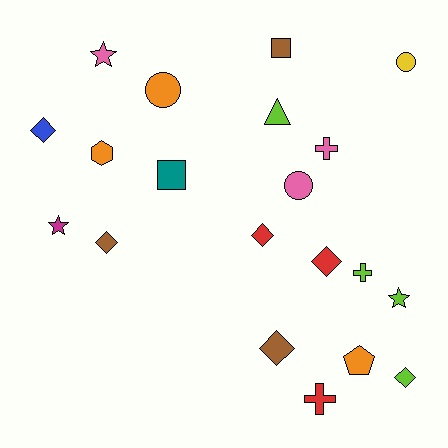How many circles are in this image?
There are 3 circles.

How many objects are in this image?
There are 20 objects.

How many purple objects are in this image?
There are no purple objects.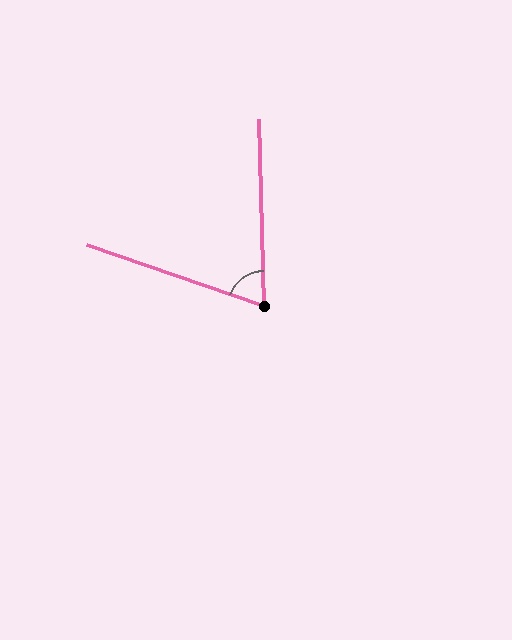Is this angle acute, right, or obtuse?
It is acute.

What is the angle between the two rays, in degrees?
Approximately 69 degrees.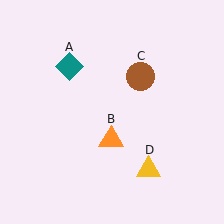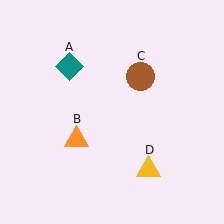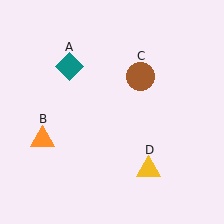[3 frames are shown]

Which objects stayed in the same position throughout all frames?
Teal diamond (object A) and brown circle (object C) and yellow triangle (object D) remained stationary.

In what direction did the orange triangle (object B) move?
The orange triangle (object B) moved left.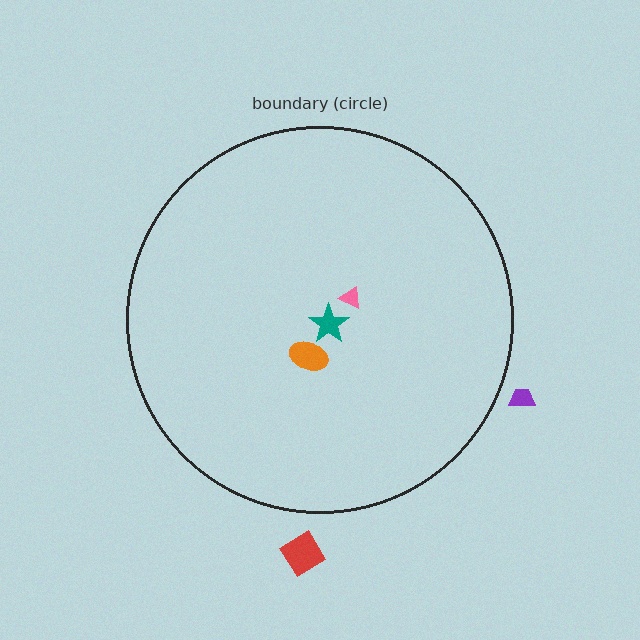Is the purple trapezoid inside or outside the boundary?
Outside.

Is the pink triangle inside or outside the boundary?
Inside.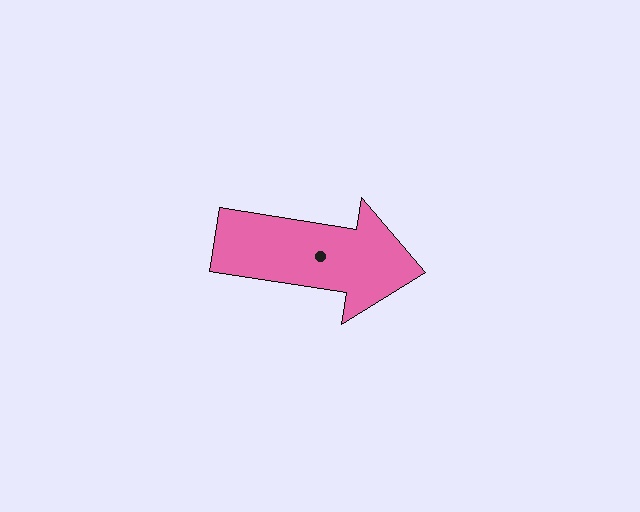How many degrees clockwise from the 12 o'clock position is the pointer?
Approximately 99 degrees.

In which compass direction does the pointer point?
East.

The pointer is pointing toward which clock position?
Roughly 3 o'clock.